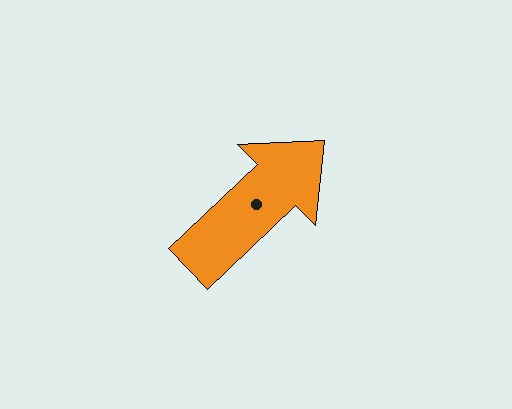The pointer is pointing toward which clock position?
Roughly 2 o'clock.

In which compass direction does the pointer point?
Northeast.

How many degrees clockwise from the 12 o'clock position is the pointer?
Approximately 47 degrees.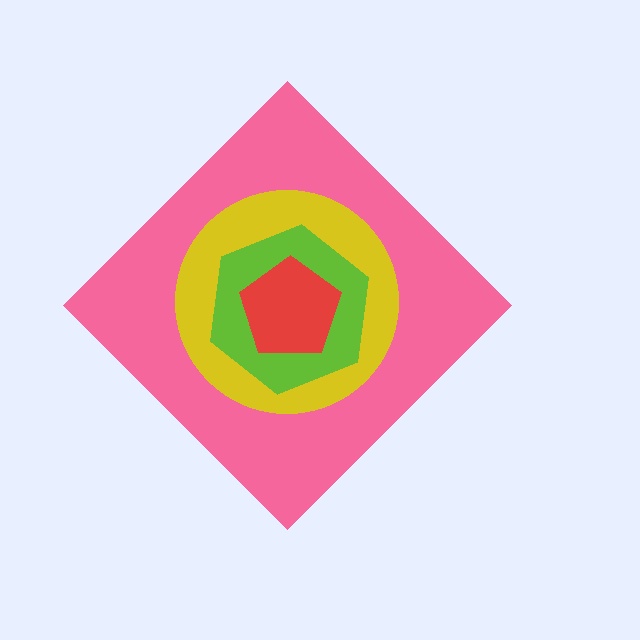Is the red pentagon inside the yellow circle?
Yes.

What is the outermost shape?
The pink diamond.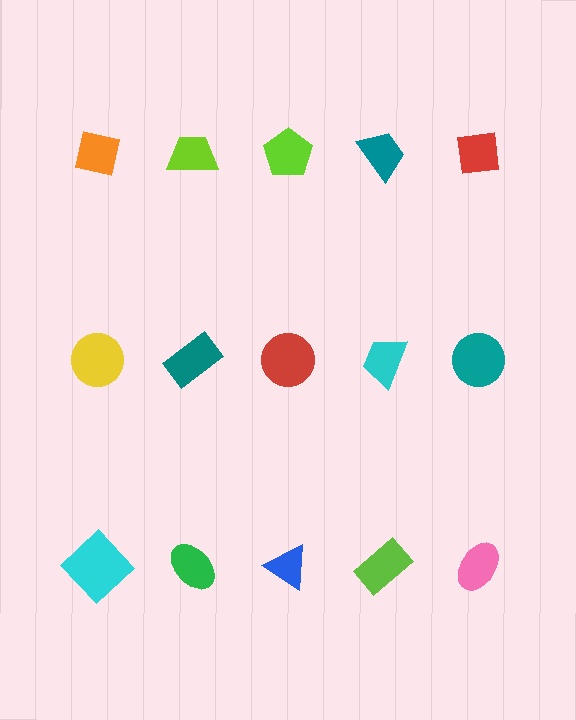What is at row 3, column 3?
A blue triangle.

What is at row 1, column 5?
A red square.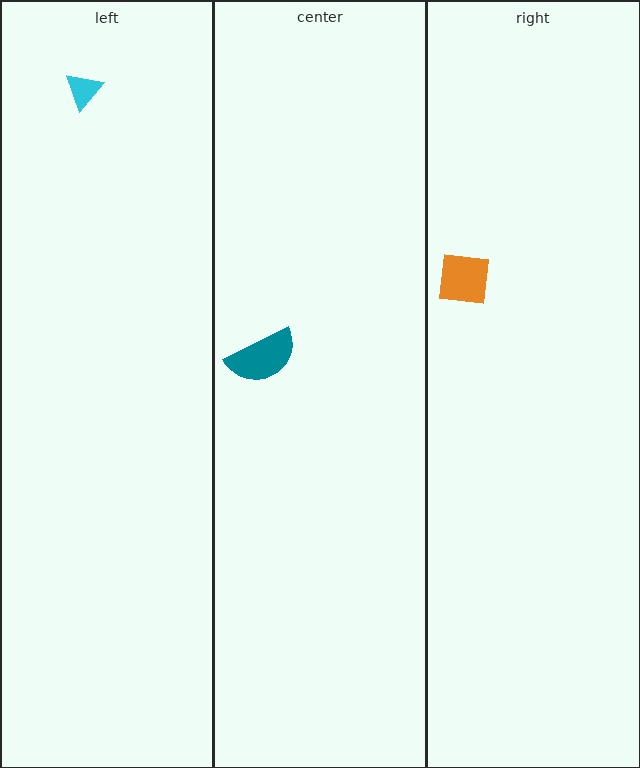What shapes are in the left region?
The cyan triangle.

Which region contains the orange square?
The right region.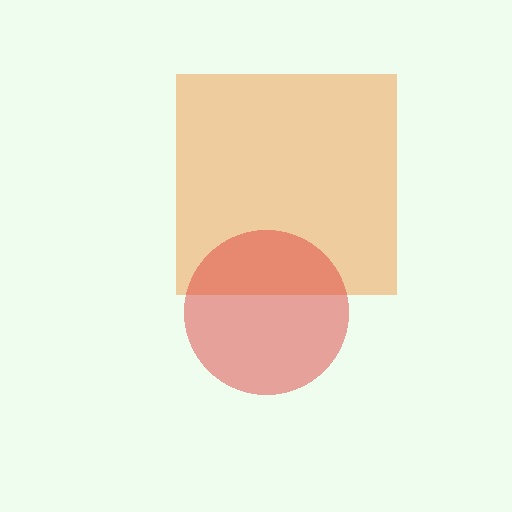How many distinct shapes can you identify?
There are 2 distinct shapes: an orange square, a red circle.